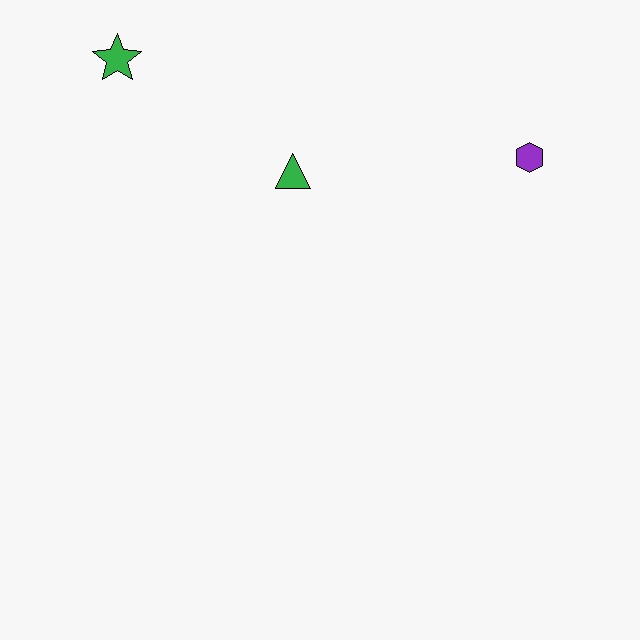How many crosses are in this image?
There are no crosses.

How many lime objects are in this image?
There are no lime objects.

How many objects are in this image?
There are 3 objects.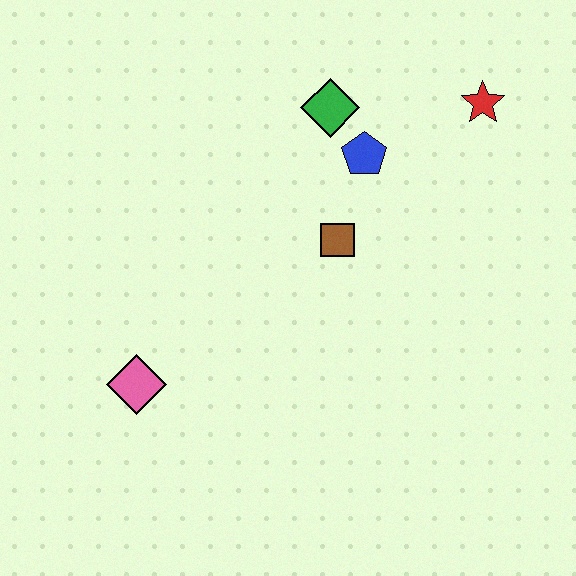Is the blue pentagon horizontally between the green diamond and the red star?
Yes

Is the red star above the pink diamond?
Yes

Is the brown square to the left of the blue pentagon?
Yes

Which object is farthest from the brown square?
The pink diamond is farthest from the brown square.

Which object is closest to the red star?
The blue pentagon is closest to the red star.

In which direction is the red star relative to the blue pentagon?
The red star is to the right of the blue pentagon.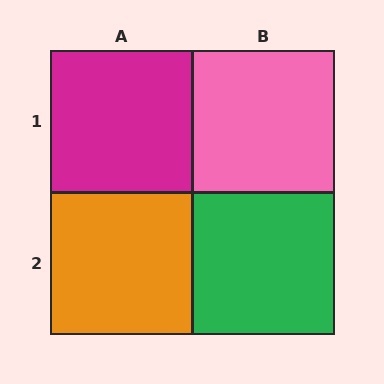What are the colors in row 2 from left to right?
Orange, green.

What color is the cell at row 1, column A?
Magenta.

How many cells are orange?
1 cell is orange.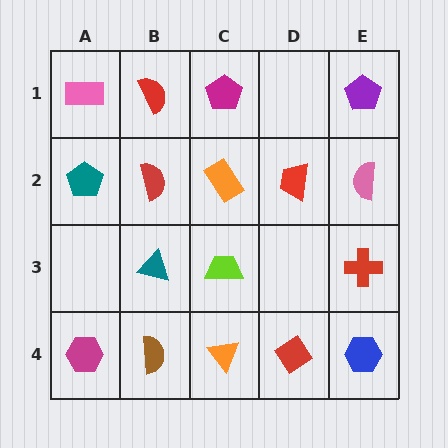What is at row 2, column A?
A teal pentagon.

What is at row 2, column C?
An orange rectangle.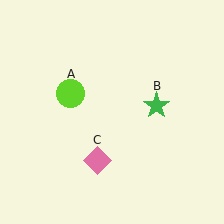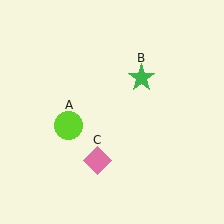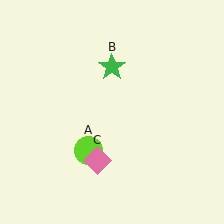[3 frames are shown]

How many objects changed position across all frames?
2 objects changed position: lime circle (object A), green star (object B).